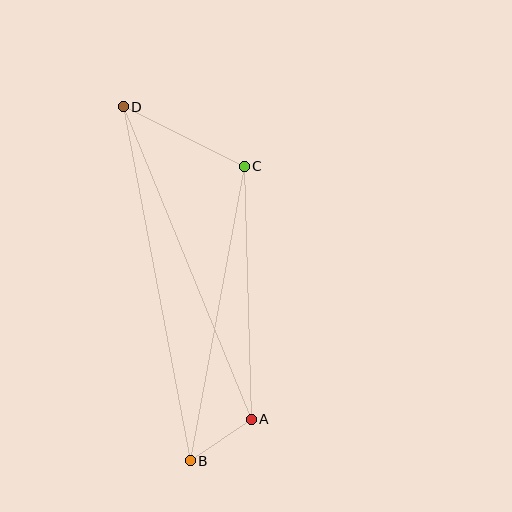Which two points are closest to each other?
Points A and B are closest to each other.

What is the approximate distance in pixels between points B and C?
The distance between B and C is approximately 299 pixels.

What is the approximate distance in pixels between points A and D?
The distance between A and D is approximately 337 pixels.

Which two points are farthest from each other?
Points B and D are farthest from each other.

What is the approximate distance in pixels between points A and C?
The distance between A and C is approximately 253 pixels.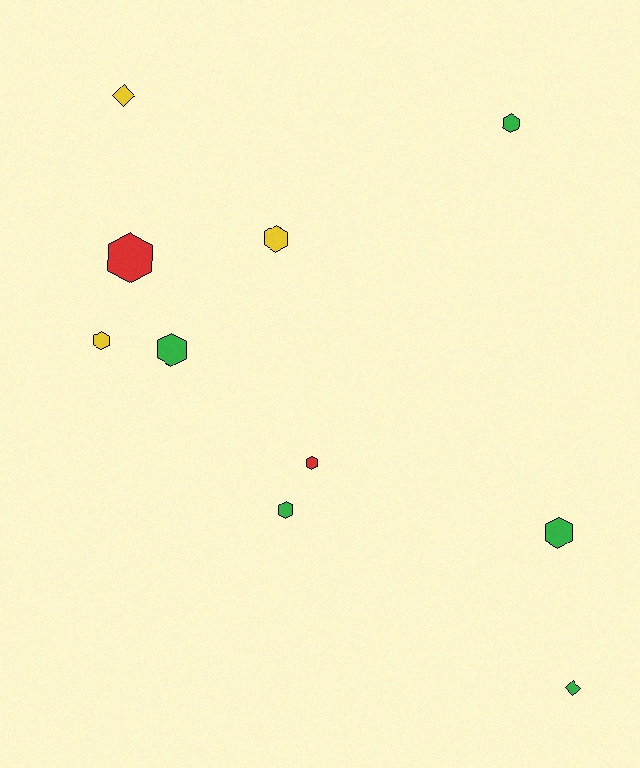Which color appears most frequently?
Green, with 5 objects.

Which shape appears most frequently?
Hexagon, with 8 objects.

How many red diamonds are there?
There are no red diamonds.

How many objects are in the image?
There are 10 objects.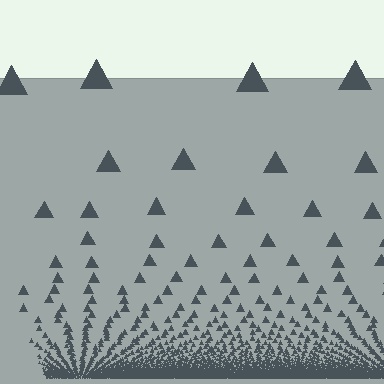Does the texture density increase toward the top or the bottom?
Density increases toward the bottom.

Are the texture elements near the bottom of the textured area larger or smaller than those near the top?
Smaller. The gradient is inverted — elements near the bottom are smaller and denser.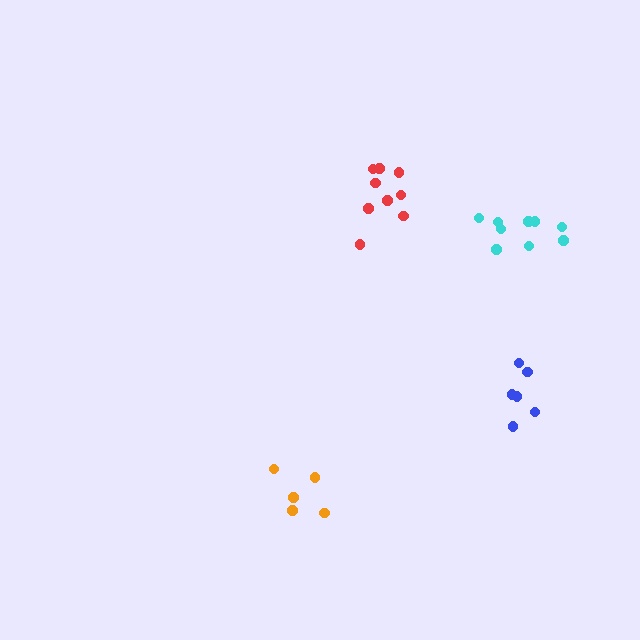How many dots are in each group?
Group 1: 9 dots, Group 2: 6 dots, Group 3: 9 dots, Group 4: 5 dots (29 total).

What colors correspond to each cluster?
The clusters are colored: red, blue, cyan, orange.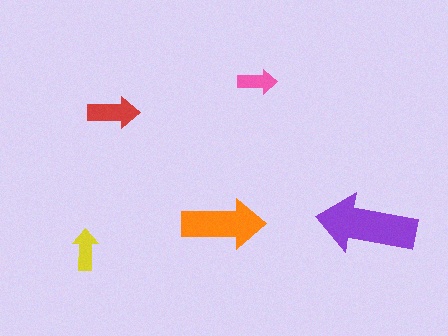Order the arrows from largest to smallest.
the purple one, the orange one, the red one, the yellow one, the pink one.